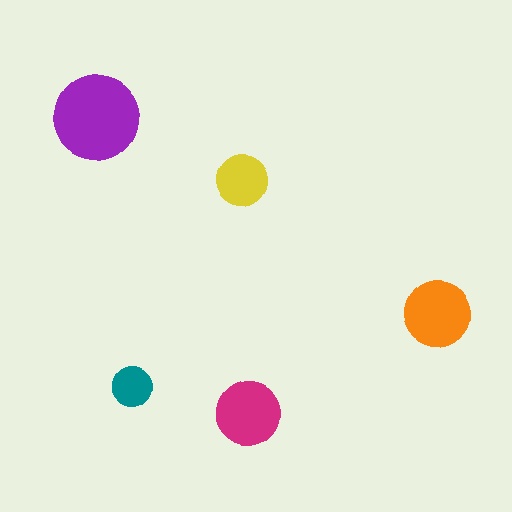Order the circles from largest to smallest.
the purple one, the orange one, the magenta one, the yellow one, the teal one.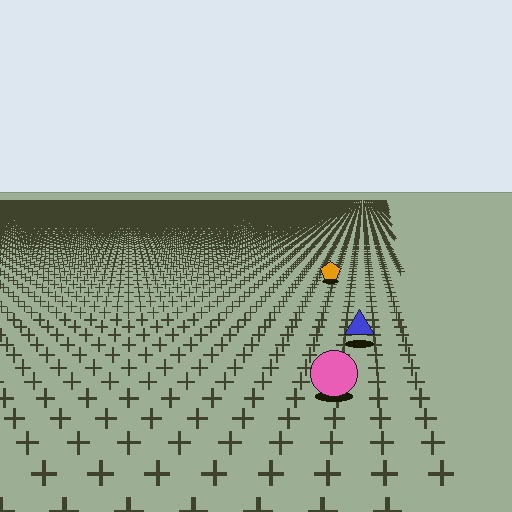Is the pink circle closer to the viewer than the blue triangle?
Yes. The pink circle is closer — you can tell from the texture gradient: the ground texture is coarser near it.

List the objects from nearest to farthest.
From nearest to farthest: the pink circle, the blue triangle, the orange pentagon.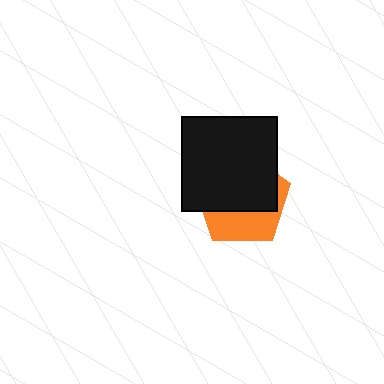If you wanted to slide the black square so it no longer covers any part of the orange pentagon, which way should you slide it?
Slide it up — that is the most direct way to separate the two shapes.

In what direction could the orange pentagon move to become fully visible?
The orange pentagon could move down. That would shift it out from behind the black square entirely.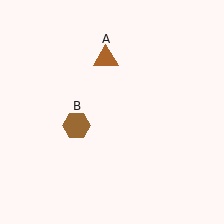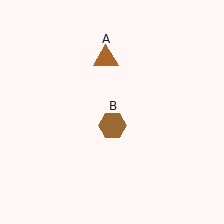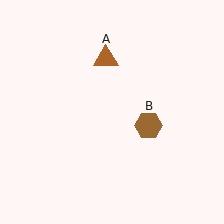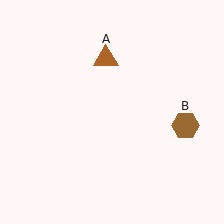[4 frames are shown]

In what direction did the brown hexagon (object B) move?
The brown hexagon (object B) moved right.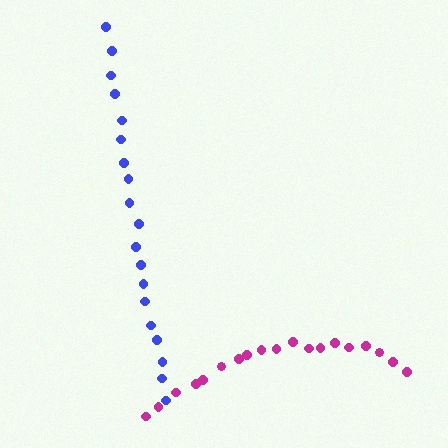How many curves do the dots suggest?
There are 2 distinct paths.